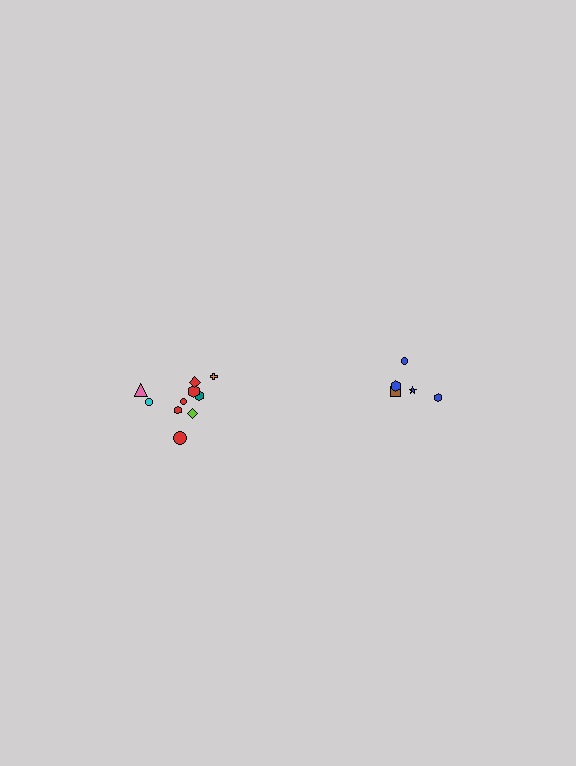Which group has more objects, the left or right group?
The left group.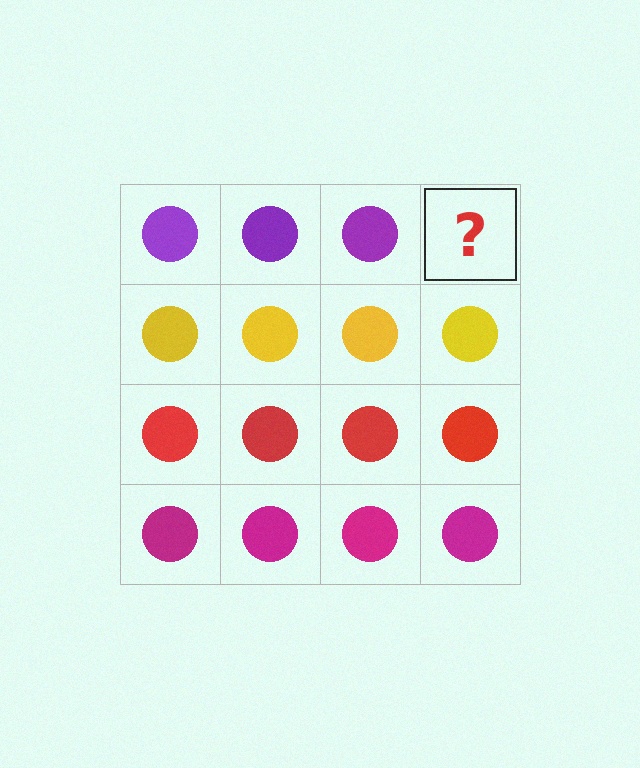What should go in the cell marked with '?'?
The missing cell should contain a purple circle.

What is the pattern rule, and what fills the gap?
The rule is that each row has a consistent color. The gap should be filled with a purple circle.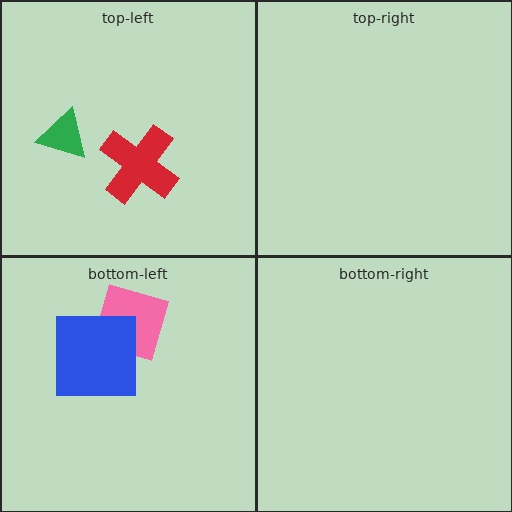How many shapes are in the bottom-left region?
2.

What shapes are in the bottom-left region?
The pink diamond, the blue square.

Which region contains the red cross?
The top-left region.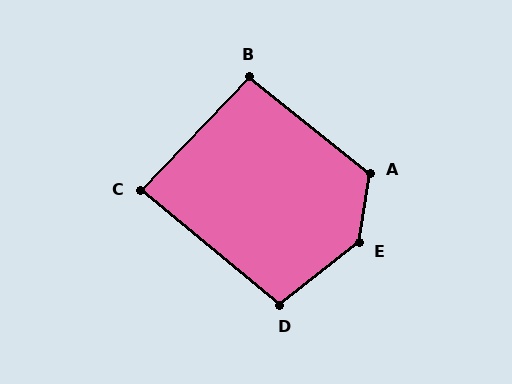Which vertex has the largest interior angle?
E, at approximately 136 degrees.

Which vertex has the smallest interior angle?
C, at approximately 86 degrees.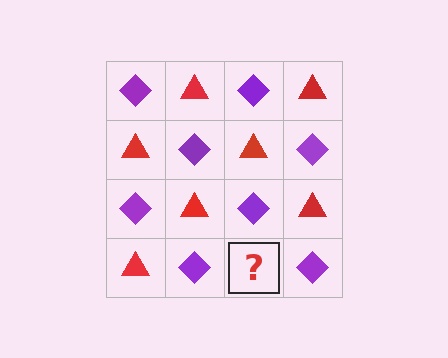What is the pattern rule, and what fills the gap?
The rule is that it alternates purple diamond and red triangle in a checkerboard pattern. The gap should be filled with a red triangle.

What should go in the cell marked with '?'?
The missing cell should contain a red triangle.